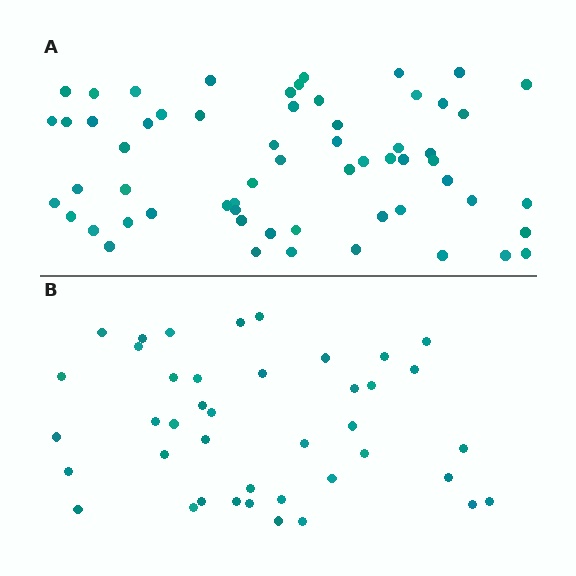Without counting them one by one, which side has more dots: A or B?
Region A (the top region) has more dots.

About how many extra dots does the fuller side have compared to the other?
Region A has approximately 20 more dots than region B.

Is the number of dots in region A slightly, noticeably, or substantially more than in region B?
Region A has substantially more. The ratio is roughly 1.5 to 1.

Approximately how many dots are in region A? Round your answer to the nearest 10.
About 60 dots.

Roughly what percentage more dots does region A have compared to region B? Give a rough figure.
About 45% more.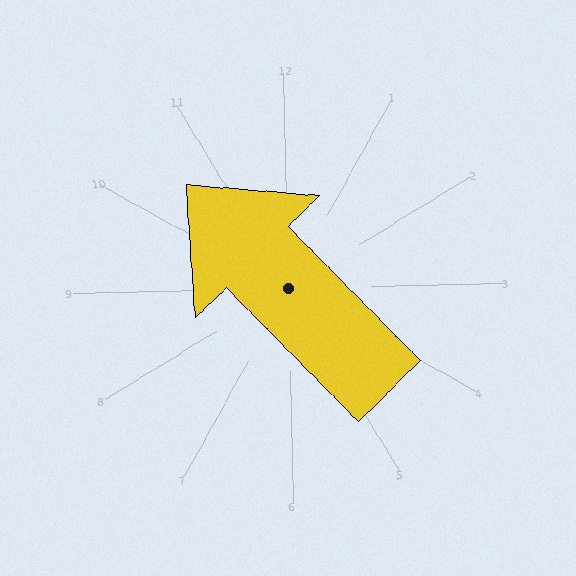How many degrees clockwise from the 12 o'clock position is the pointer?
Approximately 317 degrees.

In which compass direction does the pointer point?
Northwest.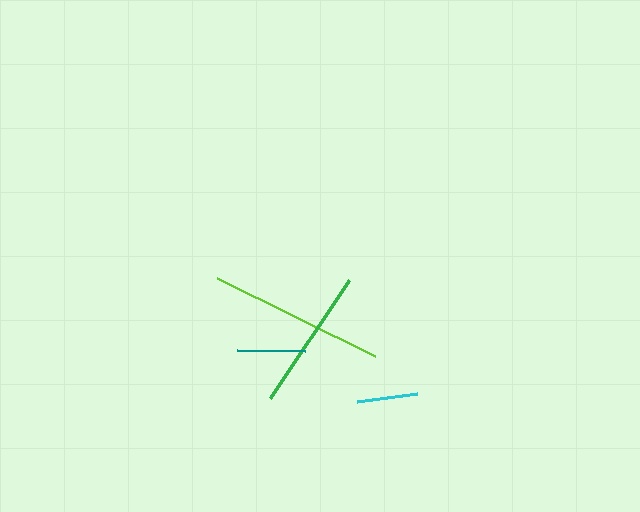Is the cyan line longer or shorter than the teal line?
The teal line is longer than the cyan line.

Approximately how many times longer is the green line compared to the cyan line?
The green line is approximately 2.3 times the length of the cyan line.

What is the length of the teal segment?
The teal segment is approximately 68 pixels long.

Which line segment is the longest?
The lime line is the longest at approximately 177 pixels.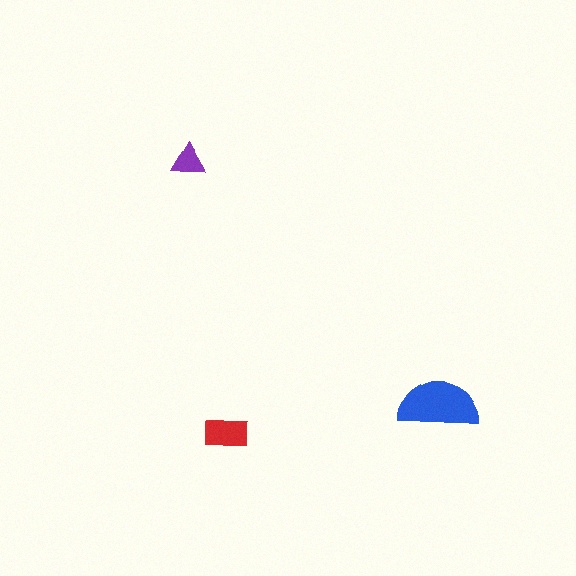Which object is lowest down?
The red rectangle is bottommost.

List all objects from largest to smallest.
The blue semicircle, the red rectangle, the purple triangle.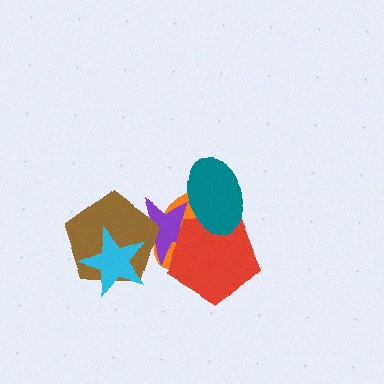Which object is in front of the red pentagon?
The teal ellipse is in front of the red pentagon.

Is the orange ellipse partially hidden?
Yes, it is partially covered by another shape.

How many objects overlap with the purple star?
5 objects overlap with the purple star.